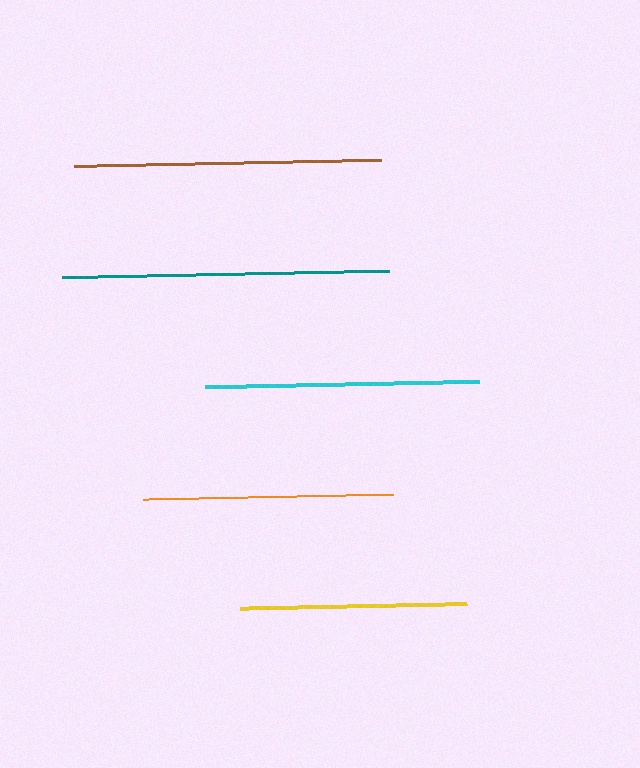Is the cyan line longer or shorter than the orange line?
The cyan line is longer than the orange line.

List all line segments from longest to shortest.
From longest to shortest: teal, brown, cyan, orange, yellow.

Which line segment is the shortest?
The yellow line is the shortest at approximately 227 pixels.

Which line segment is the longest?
The teal line is the longest at approximately 327 pixels.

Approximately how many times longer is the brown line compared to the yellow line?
The brown line is approximately 1.4 times the length of the yellow line.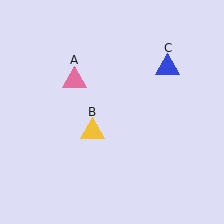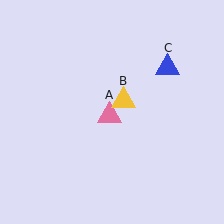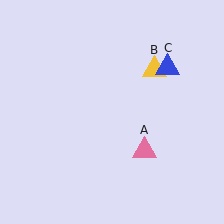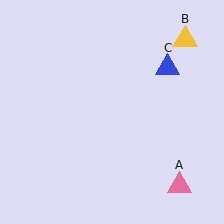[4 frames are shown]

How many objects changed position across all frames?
2 objects changed position: pink triangle (object A), yellow triangle (object B).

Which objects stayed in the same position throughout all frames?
Blue triangle (object C) remained stationary.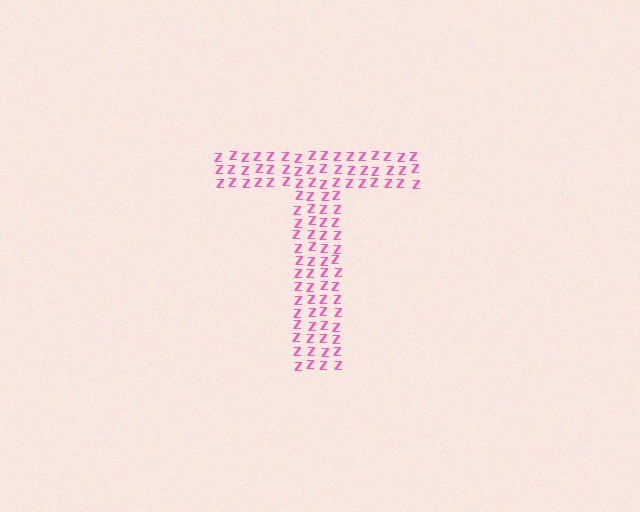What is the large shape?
The large shape is the letter T.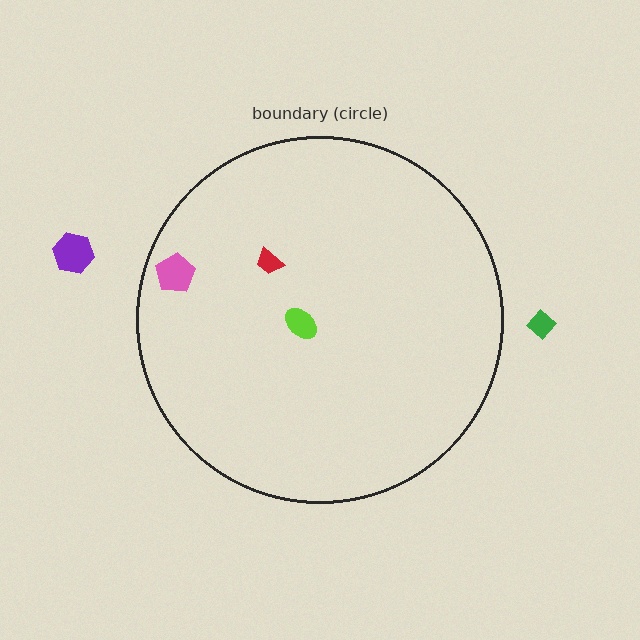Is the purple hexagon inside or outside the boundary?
Outside.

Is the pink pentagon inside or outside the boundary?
Inside.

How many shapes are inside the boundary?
3 inside, 2 outside.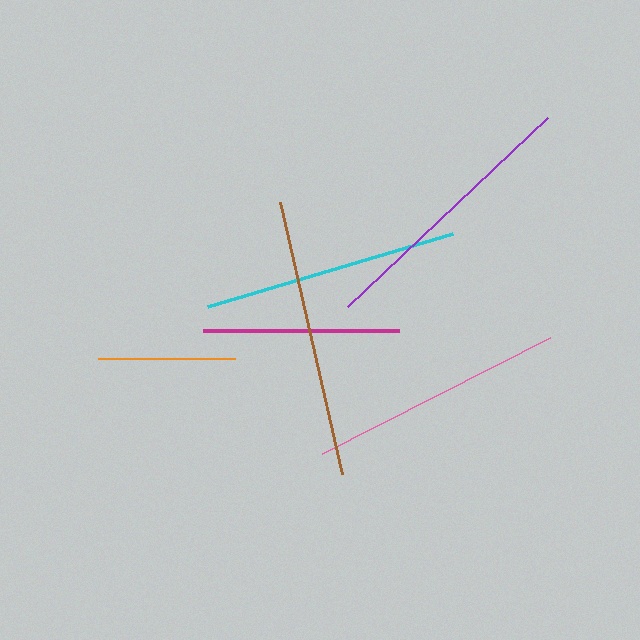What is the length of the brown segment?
The brown segment is approximately 279 pixels long.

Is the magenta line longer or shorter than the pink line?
The pink line is longer than the magenta line.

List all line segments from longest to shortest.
From longest to shortest: brown, purple, pink, cyan, magenta, orange.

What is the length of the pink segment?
The pink segment is approximately 255 pixels long.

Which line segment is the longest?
The brown line is the longest at approximately 279 pixels.